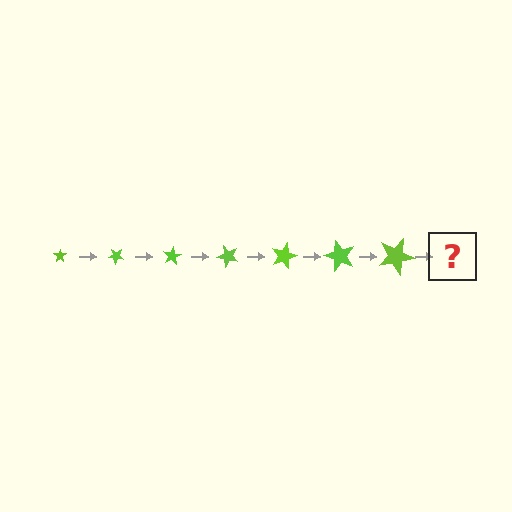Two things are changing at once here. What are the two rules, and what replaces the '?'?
The two rules are that the star grows larger each step and it rotates 40 degrees each step. The '?' should be a star, larger than the previous one and rotated 280 degrees from the start.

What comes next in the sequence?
The next element should be a star, larger than the previous one and rotated 280 degrees from the start.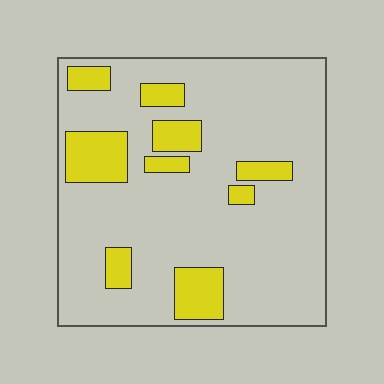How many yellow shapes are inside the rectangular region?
9.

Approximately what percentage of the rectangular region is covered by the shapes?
Approximately 20%.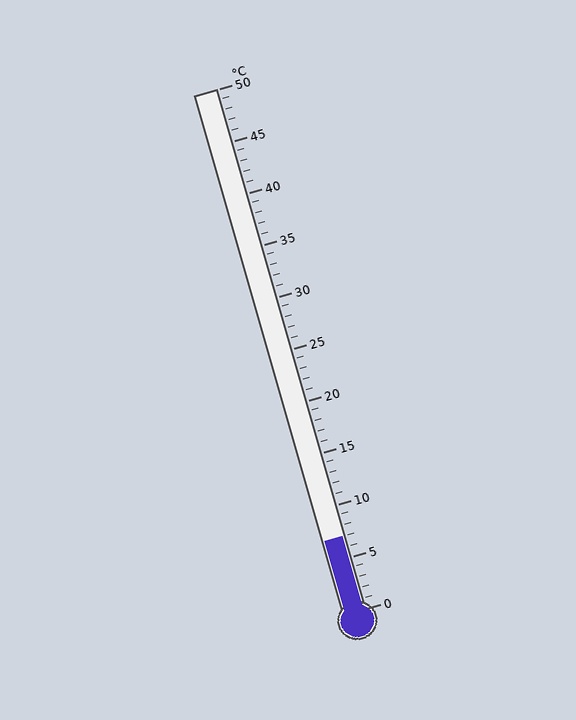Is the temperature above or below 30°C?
The temperature is below 30°C.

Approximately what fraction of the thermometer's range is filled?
The thermometer is filled to approximately 15% of its range.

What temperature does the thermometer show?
The thermometer shows approximately 7°C.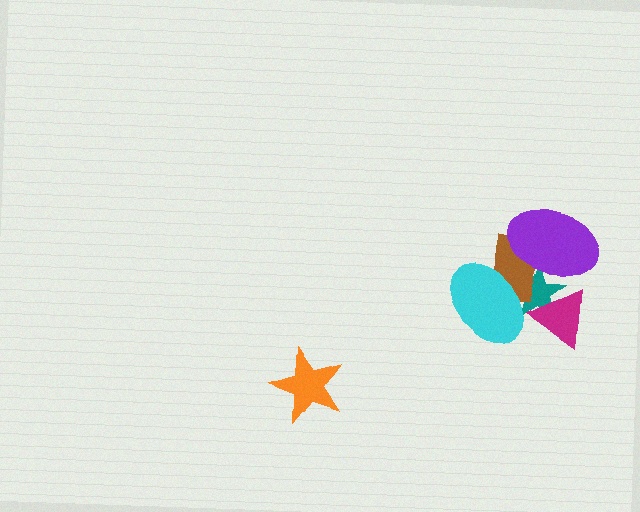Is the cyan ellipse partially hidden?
No, no other shape covers it.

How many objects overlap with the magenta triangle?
1 object overlaps with the magenta triangle.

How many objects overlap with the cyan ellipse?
2 objects overlap with the cyan ellipse.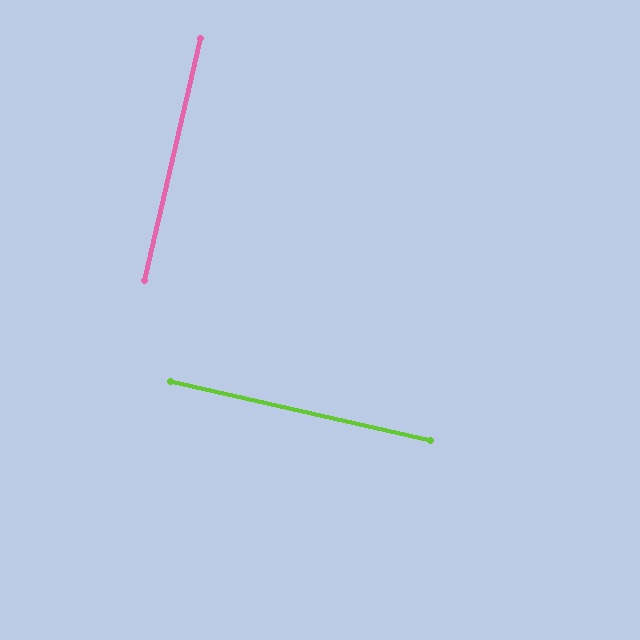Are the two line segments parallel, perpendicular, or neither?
Perpendicular — they meet at approximately 90°.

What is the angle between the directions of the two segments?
Approximately 90 degrees.